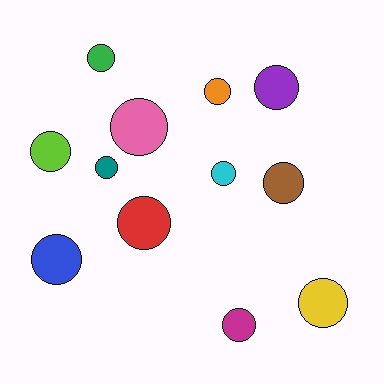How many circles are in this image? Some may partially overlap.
There are 12 circles.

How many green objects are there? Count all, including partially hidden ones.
There is 1 green object.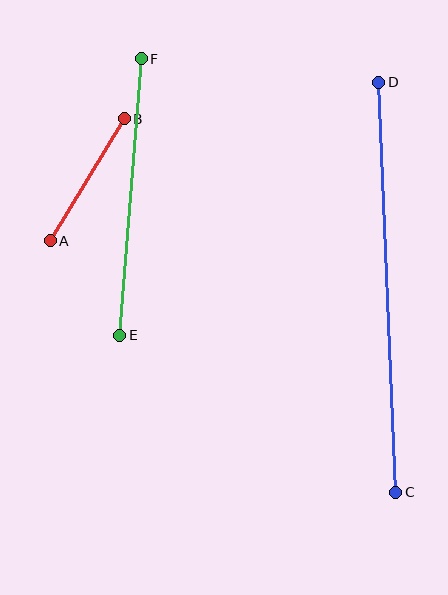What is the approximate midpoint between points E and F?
The midpoint is at approximately (130, 197) pixels.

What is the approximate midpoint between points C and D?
The midpoint is at approximately (387, 287) pixels.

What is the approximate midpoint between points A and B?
The midpoint is at approximately (87, 180) pixels.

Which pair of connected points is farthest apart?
Points C and D are farthest apart.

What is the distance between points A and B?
The distance is approximately 143 pixels.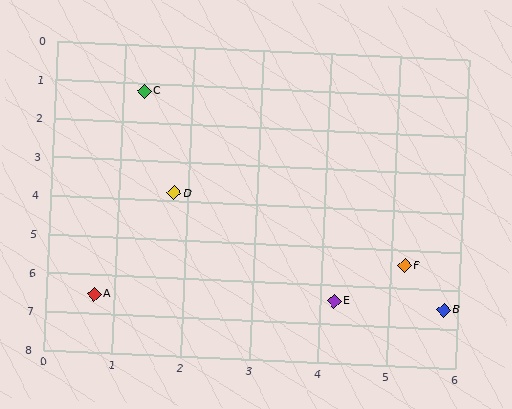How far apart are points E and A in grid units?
Points E and A are about 3.5 grid units apart.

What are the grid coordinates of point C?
Point C is at approximately (1.3, 1.2).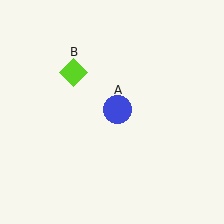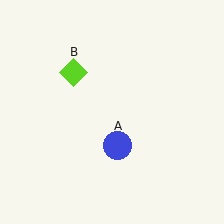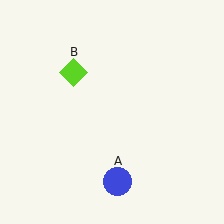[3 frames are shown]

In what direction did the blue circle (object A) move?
The blue circle (object A) moved down.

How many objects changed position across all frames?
1 object changed position: blue circle (object A).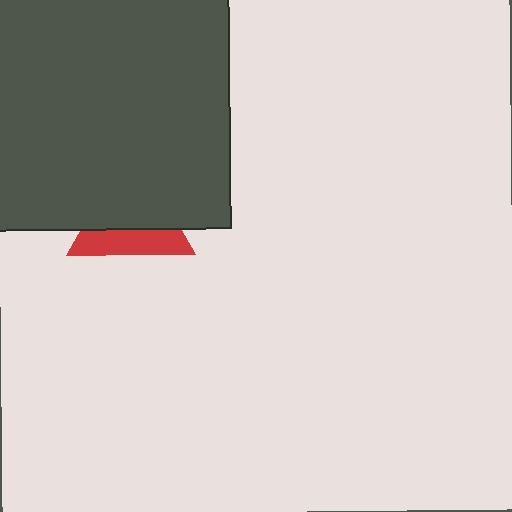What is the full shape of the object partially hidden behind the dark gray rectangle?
The partially hidden object is a red triangle.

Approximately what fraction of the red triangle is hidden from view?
Roughly 62% of the red triangle is hidden behind the dark gray rectangle.